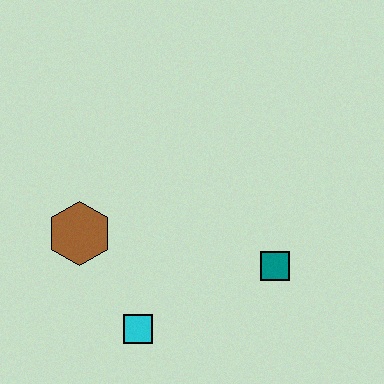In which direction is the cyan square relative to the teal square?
The cyan square is to the left of the teal square.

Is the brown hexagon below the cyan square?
No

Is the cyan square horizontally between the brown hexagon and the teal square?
Yes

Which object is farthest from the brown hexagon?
The teal square is farthest from the brown hexagon.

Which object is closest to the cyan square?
The brown hexagon is closest to the cyan square.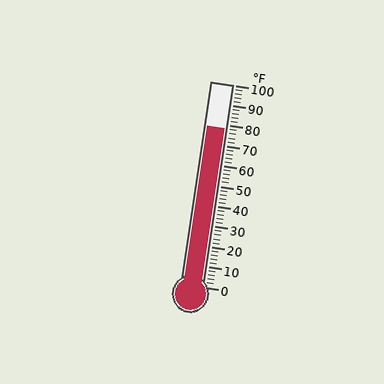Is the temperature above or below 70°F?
The temperature is above 70°F.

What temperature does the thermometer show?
The thermometer shows approximately 78°F.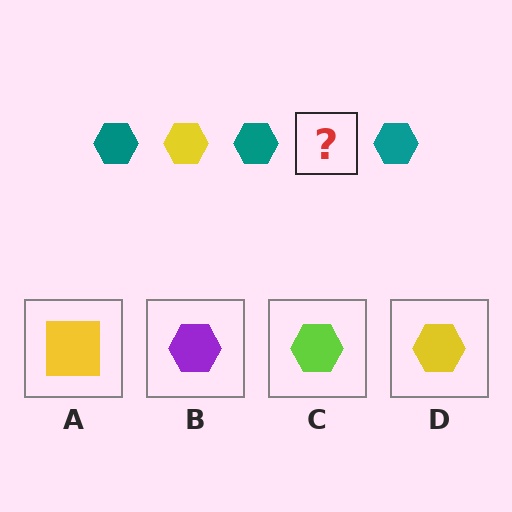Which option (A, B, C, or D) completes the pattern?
D.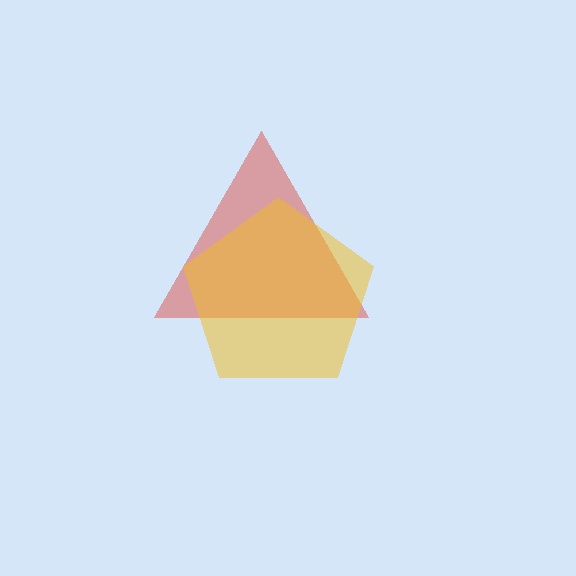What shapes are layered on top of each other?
The layered shapes are: a red triangle, a yellow pentagon.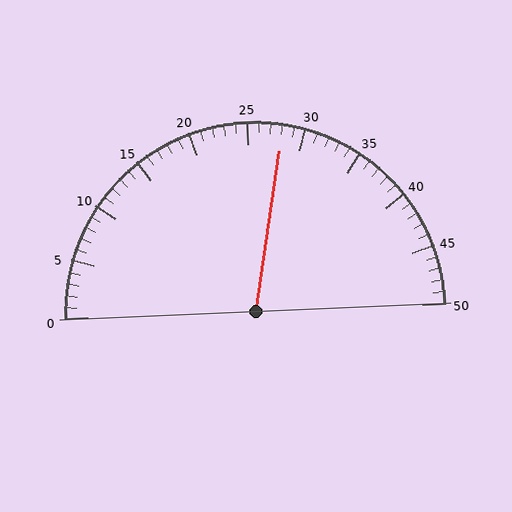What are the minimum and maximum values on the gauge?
The gauge ranges from 0 to 50.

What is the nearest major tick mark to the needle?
The nearest major tick mark is 30.